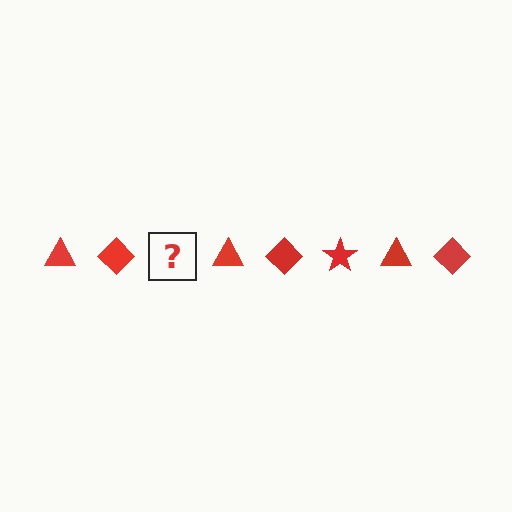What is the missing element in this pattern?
The missing element is a red star.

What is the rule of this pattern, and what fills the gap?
The rule is that the pattern cycles through triangle, diamond, star shapes in red. The gap should be filled with a red star.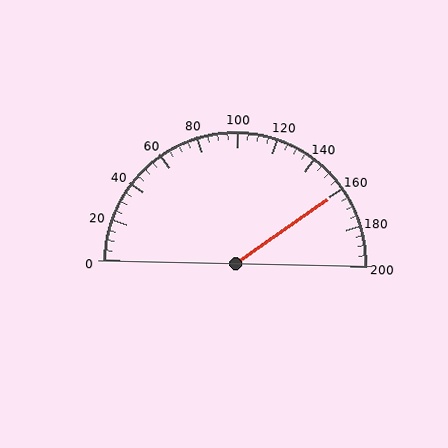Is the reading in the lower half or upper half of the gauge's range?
The reading is in the upper half of the range (0 to 200).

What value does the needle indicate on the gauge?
The needle indicates approximately 160.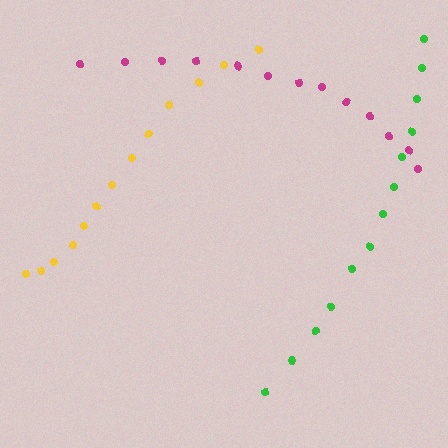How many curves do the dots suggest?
There are 3 distinct paths.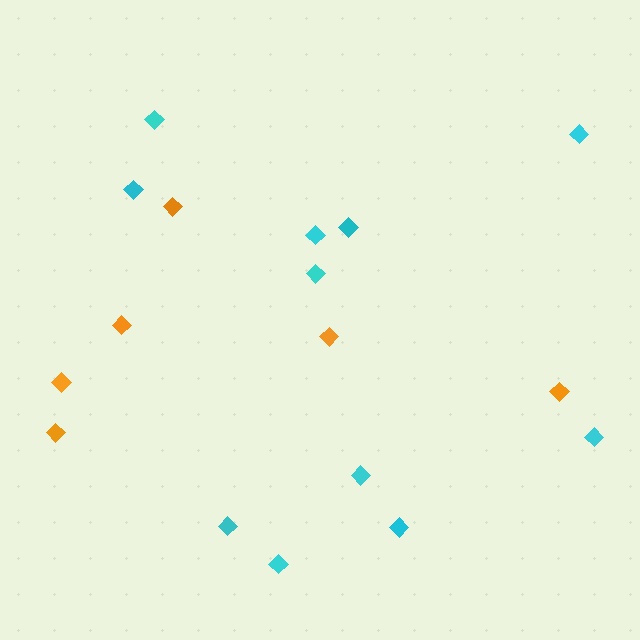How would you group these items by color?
There are 2 groups: one group of orange diamonds (6) and one group of cyan diamonds (11).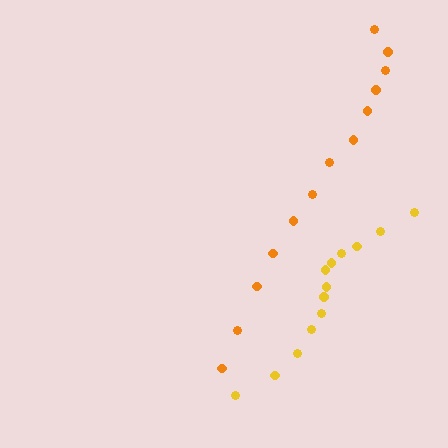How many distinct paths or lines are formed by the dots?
There are 2 distinct paths.